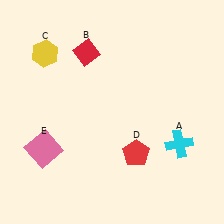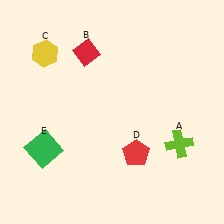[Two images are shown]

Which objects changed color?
A changed from cyan to lime. E changed from pink to green.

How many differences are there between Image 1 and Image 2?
There are 2 differences between the two images.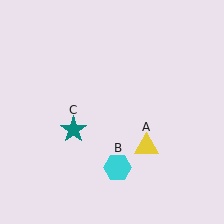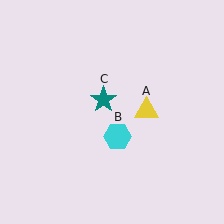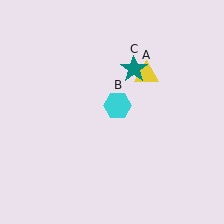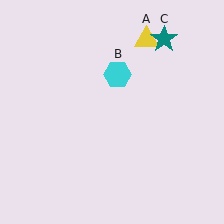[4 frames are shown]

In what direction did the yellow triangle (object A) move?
The yellow triangle (object A) moved up.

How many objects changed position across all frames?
3 objects changed position: yellow triangle (object A), cyan hexagon (object B), teal star (object C).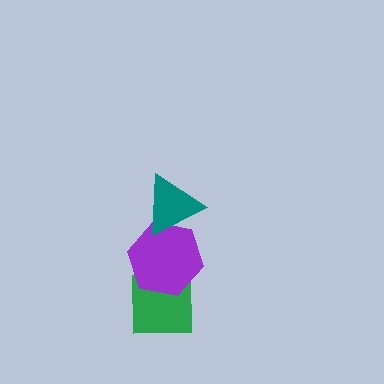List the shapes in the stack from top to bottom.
From top to bottom: the teal triangle, the purple hexagon, the green square.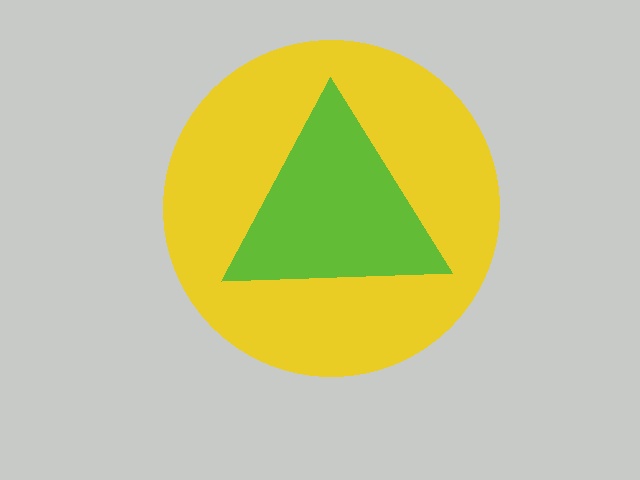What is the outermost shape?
The yellow circle.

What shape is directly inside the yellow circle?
The lime triangle.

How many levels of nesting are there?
2.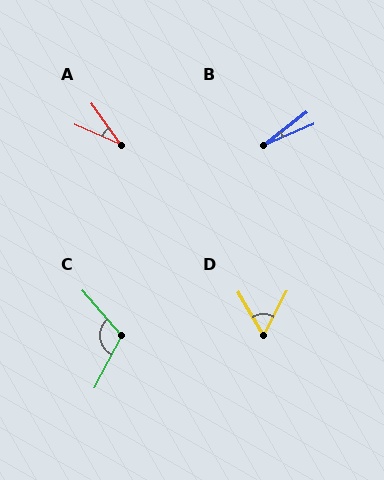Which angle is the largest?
C, at approximately 111 degrees.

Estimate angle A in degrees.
Approximately 30 degrees.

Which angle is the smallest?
B, at approximately 15 degrees.